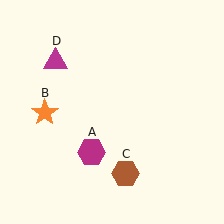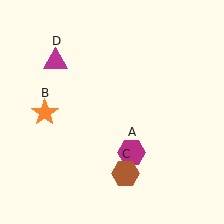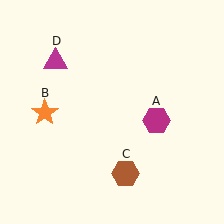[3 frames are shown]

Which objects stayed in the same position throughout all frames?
Orange star (object B) and brown hexagon (object C) and magenta triangle (object D) remained stationary.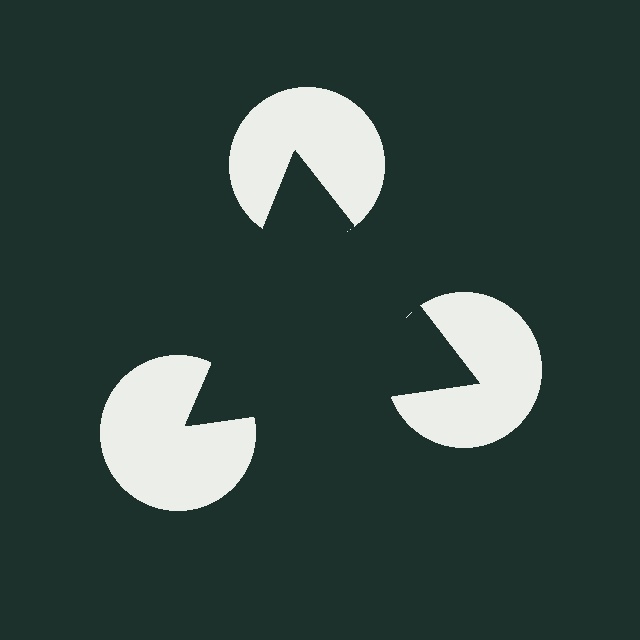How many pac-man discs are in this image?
There are 3 — one at each vertex of the illusory triangle.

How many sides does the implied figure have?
3 sides.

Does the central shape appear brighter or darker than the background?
It typically appears slightly darker than the background, even though no actual brightness change is drawn.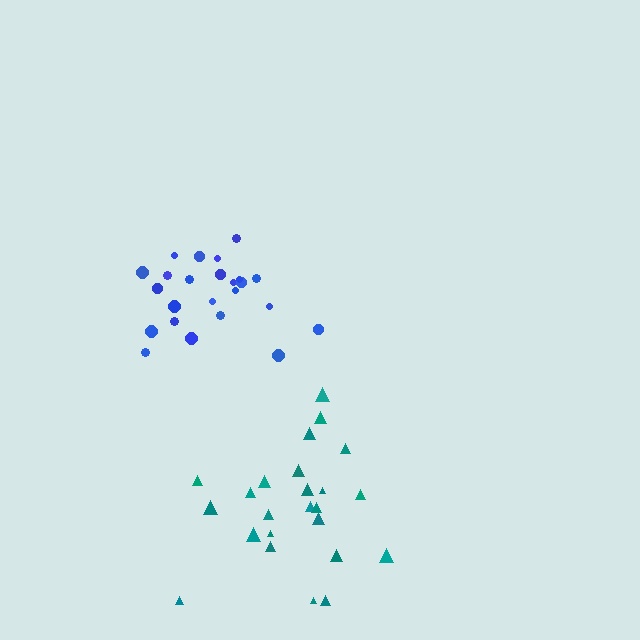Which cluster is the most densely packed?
Blue.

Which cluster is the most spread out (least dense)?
Teal.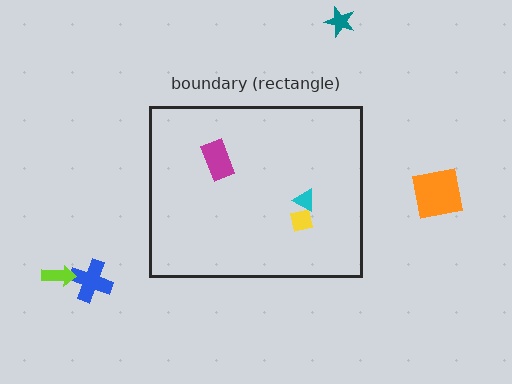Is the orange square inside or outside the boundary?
Outside.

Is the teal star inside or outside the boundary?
Outside.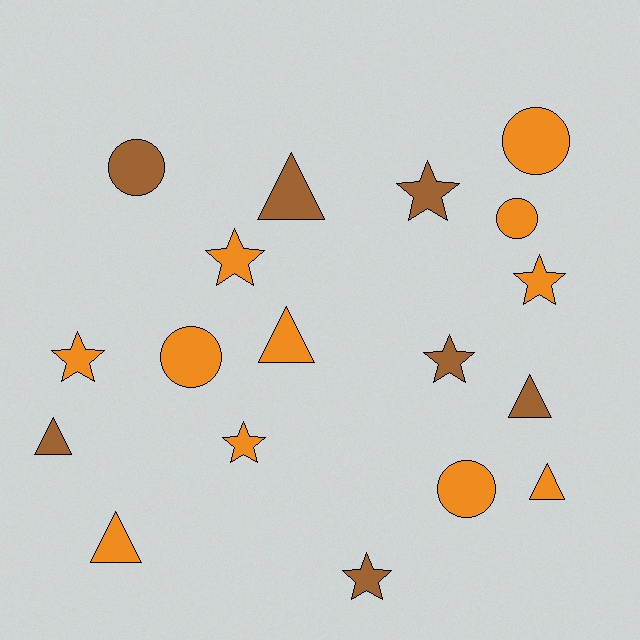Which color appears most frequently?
Orange, with 11 objects.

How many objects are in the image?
There are 18 objects.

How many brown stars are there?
There are 3 brown stars.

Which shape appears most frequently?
Star, with 7 objects.